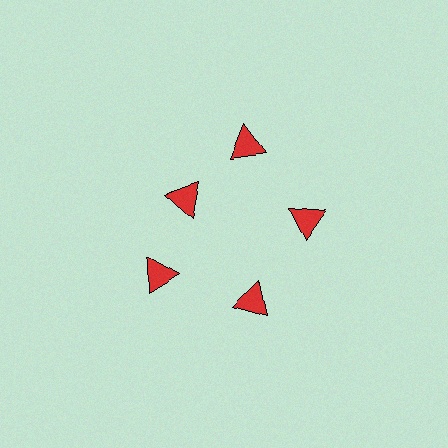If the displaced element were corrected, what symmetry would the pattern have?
It would have 5-fold rotational symmetry — the pattern would map onto itself every 72 degrees.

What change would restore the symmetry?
The symmetry would be restored by moving it outward, back onto the ring so that all 5 triangles sit at equal angles and equal distance from the center.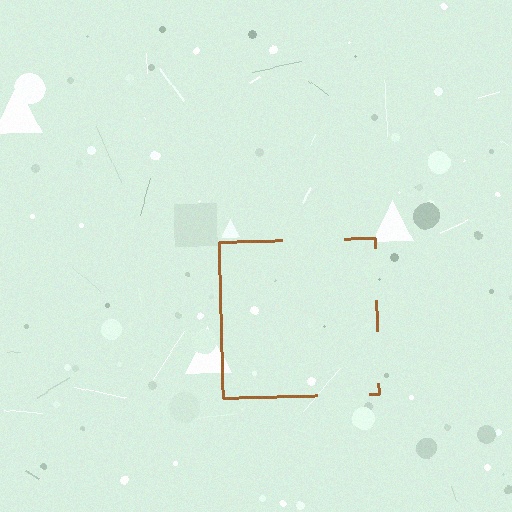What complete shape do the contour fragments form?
The contour fragments form a square.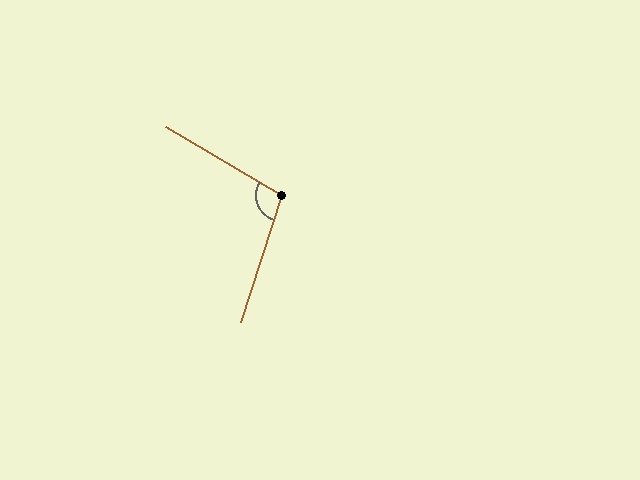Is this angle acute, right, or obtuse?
It is obtuse.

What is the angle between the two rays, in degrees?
Approximately 103 degrees.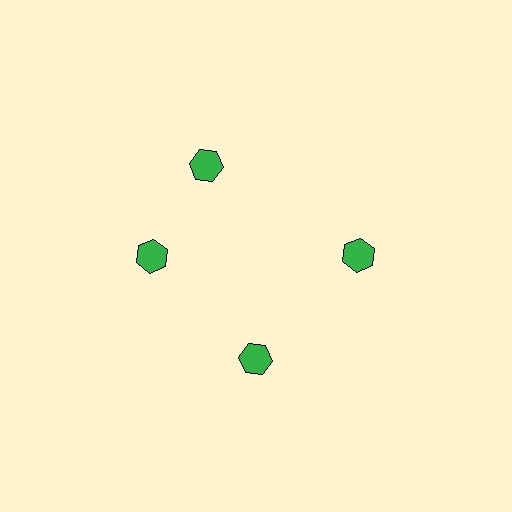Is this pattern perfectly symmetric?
No. The 4 green hexagons are arranged in a ring, but one element near the 12 o'clock position is rotated out of alignment along the ring, breaking the 4-fold rotational symmetry.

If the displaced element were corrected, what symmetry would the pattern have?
It would have 4-fold rotational symmetry — the pattern would map onto itself every 90 degrees.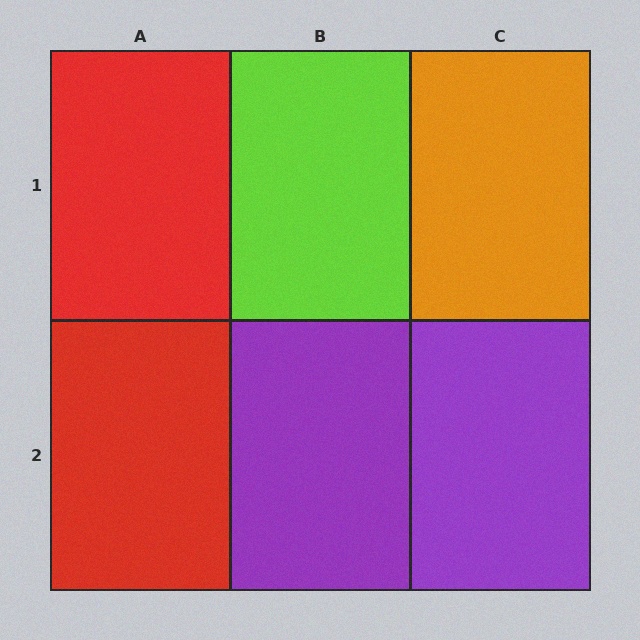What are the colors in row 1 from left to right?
Red, lime, orange.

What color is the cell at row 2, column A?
Red.